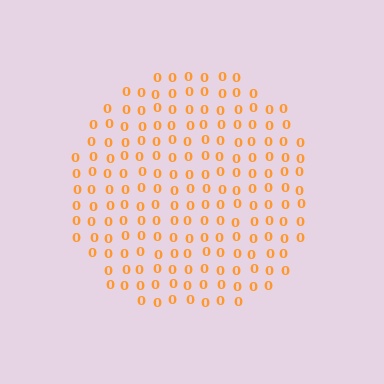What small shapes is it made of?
It is made of small digit 0's.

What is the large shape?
The large shape is a circle.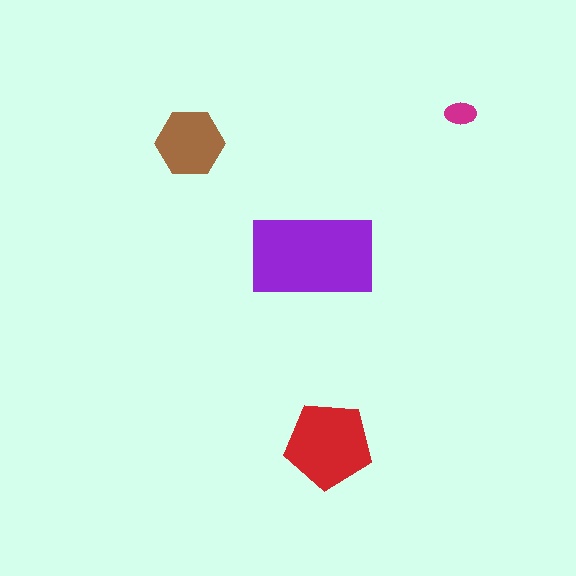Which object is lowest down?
The red pentagon is bottommost.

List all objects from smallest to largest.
The magenta ellipse, the brown hexagon, the red pentagon, the purple rectangle.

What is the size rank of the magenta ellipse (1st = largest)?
4th.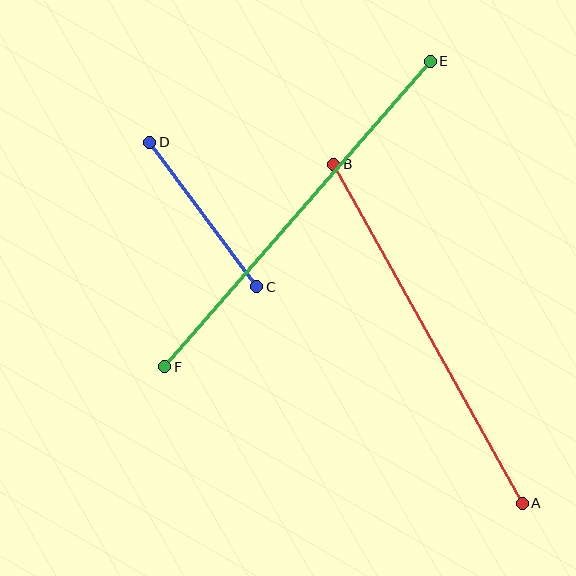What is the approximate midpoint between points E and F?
The midpoint is at approximately (297, 214) pixels.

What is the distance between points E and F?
The distance is approximately 405 pixels.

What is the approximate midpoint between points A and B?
The midpoint is at approximately (428, 334) pixels.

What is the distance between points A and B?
The distance is approximately 388 pixels.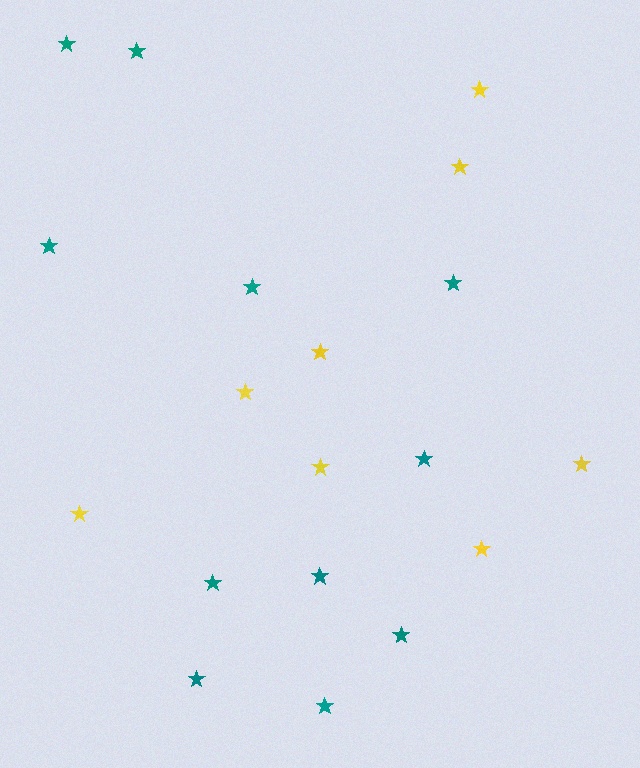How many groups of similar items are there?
There are 2 groups: one group of yellow stars (8) and one group of teal stars (11).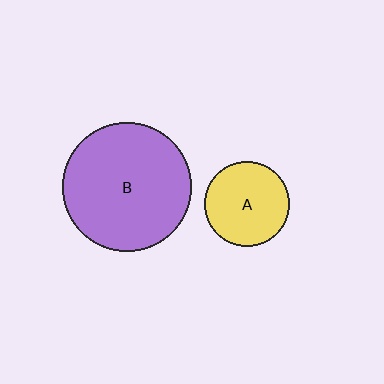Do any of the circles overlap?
No, none of the circles overlap.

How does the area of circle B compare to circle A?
Approximately 2.3 times.